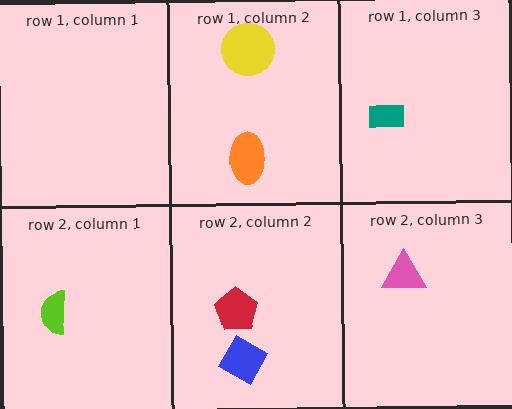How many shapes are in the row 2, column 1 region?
1.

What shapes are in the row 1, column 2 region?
The orange ellipse, the yellow circle.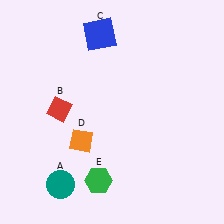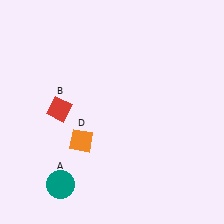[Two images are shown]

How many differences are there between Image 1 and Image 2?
There are 2 differences between the two images.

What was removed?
The blue square (C), the green hexagon (E) were removed in Image 2.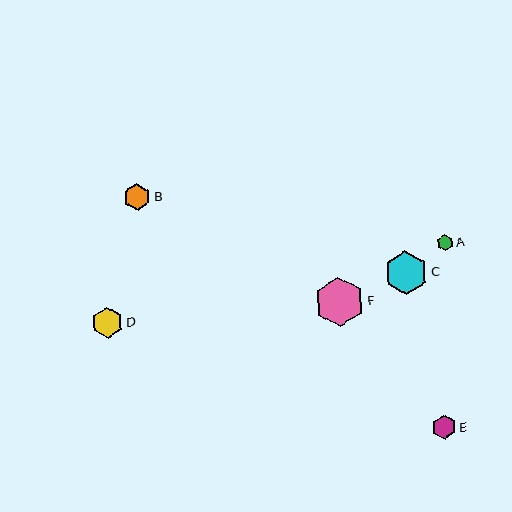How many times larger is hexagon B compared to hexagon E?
Hexagon B is approximately 1.1 times the size of hexagon E.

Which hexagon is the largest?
Hexagon F is the largest with a size of approximately 49 pixels.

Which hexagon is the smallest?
Hexagon A is the smallest with a size of approximately 16 pixels.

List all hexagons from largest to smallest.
From largest to smallest: F, C, D, B, E, A.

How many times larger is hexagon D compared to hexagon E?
Hexagon D is approximately 1.3 times the size of hexagon E.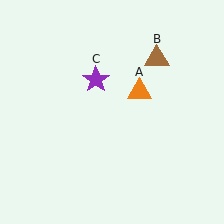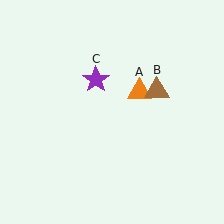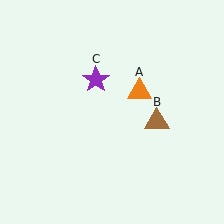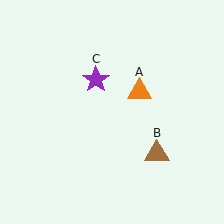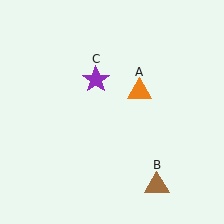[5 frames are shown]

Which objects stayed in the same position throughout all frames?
Orange triangle (object A) and purple star (object C) remained stationary.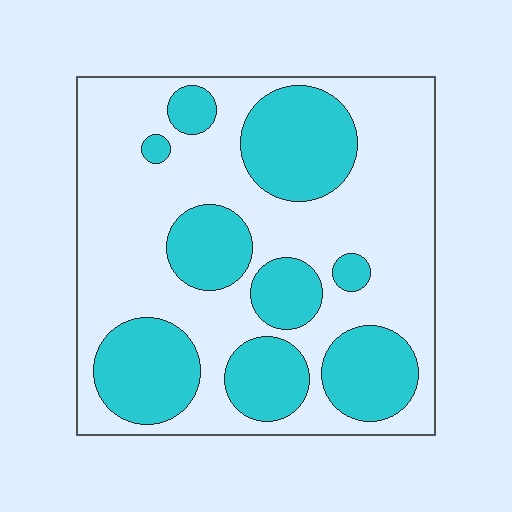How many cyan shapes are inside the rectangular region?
9.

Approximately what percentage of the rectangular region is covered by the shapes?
Approximately 35%.